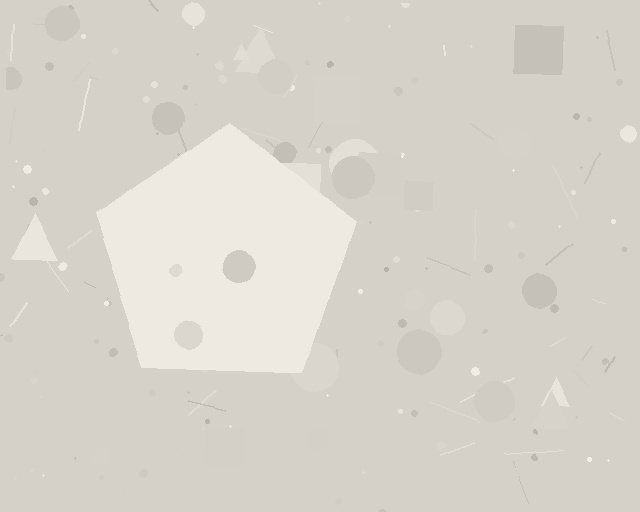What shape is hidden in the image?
A pentagon is hidden in the image.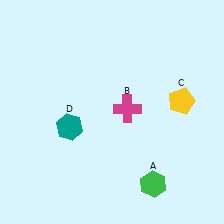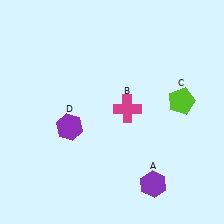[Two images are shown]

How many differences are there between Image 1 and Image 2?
There are 3 differences between the two images.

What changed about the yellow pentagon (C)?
In Image 1, C is yellow. In Image 2, it changed to lime.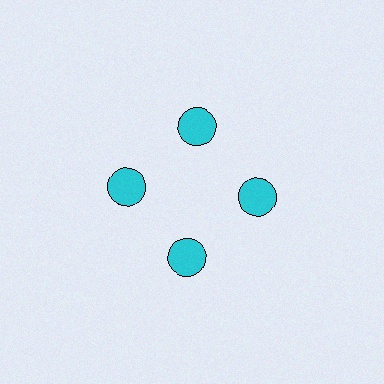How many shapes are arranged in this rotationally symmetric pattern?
There are 4 shapes, arranged in 4 groups of 1.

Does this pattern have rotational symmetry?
Yes, this pattern has 4-fold rotational symmetry. It looks the same after rotating 90 degrees around the center.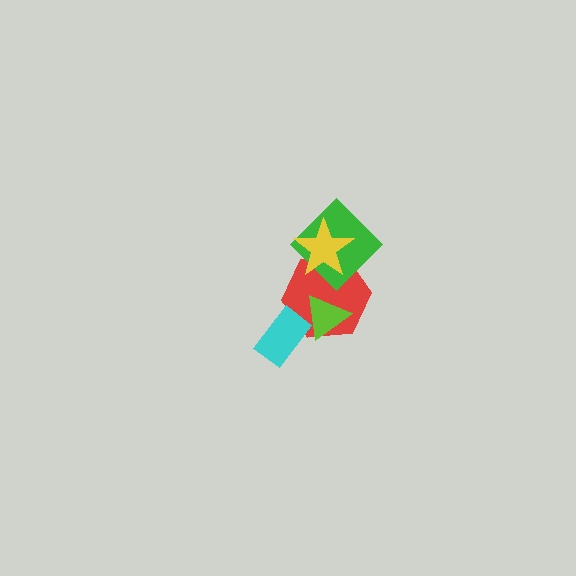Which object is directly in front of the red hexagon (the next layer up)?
The green diamond is directly in front of the red hexagon.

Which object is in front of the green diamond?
The yellow star is in front of the green diamond.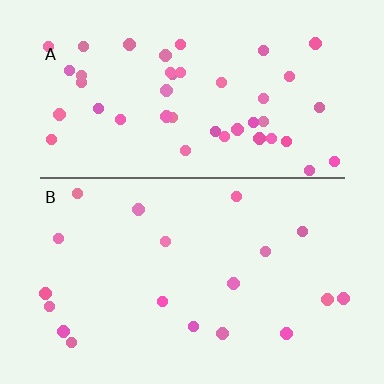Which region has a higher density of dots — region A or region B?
A (the top).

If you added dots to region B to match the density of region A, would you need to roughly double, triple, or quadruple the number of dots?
Approximately double.